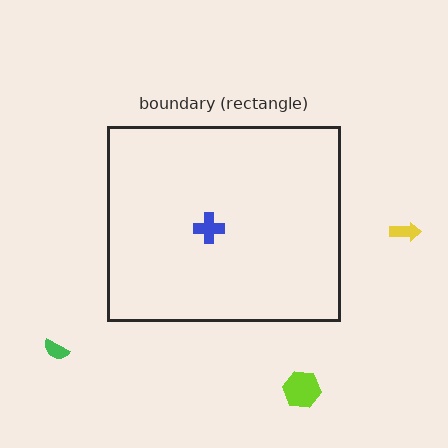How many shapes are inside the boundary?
1 inside, 3 outside.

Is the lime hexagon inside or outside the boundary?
Outside.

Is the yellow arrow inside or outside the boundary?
Outside.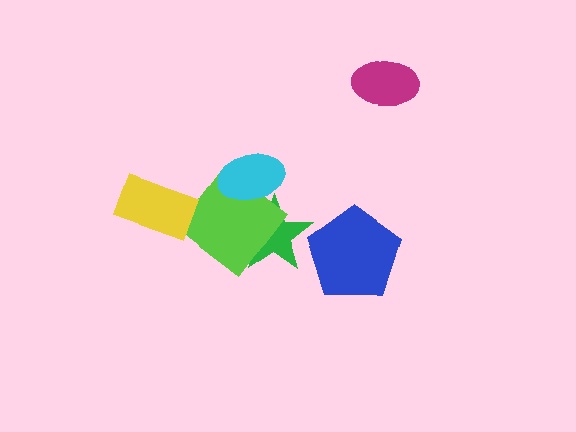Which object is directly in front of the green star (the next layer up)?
The lime diamond is directly in front of the green star.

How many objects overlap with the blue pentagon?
0 objects overlap with the blue pentagon.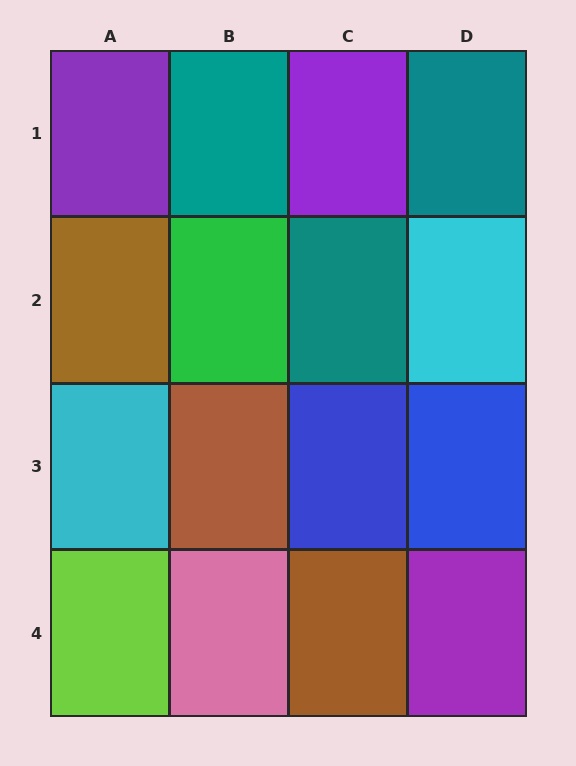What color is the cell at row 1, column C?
Purple.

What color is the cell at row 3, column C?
Blue.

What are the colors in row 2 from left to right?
Brown, green, teal, cyan.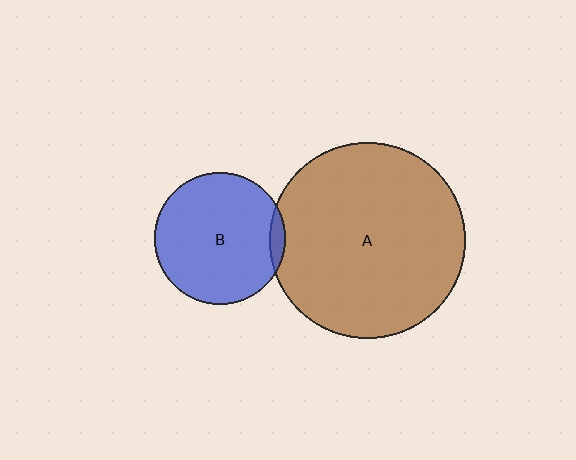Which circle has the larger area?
Circle A (brown).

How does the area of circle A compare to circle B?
Approximately 2.2 times.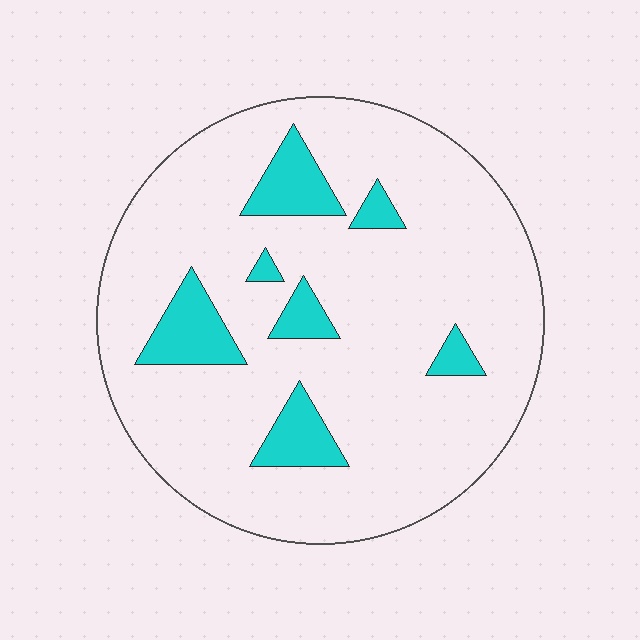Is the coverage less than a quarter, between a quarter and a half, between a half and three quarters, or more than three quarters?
Less than a quarter.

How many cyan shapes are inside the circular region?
7.